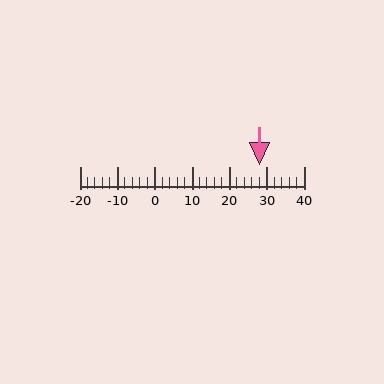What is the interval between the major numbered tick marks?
The major tick marks are spaced 10 units apart.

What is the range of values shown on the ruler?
The ruler shows values from -20 to 40.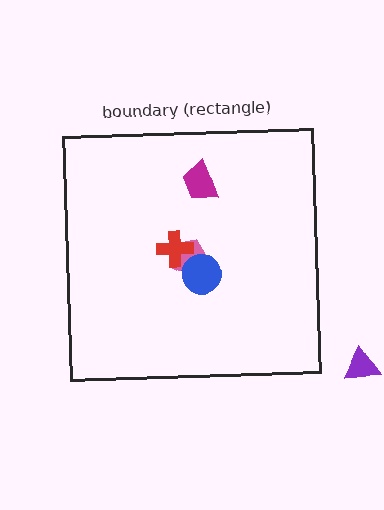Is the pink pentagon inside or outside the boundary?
Inside.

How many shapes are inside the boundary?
4 inside, 1 outside.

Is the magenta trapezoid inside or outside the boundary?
Inside.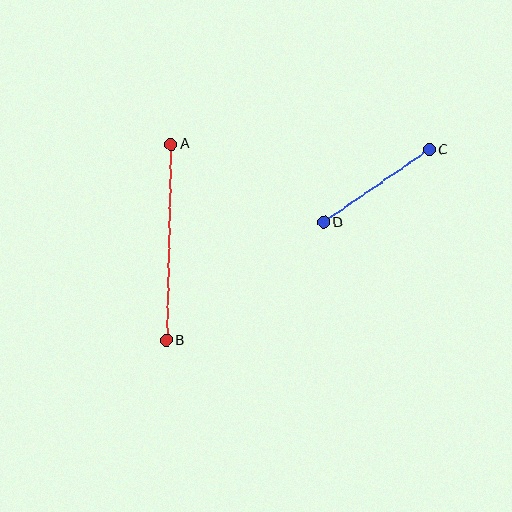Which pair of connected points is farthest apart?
Points A and B are farthest apart.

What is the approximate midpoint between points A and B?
The midpoint is at approximately (169, 242) pixels.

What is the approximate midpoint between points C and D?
The midpoint is at approximately (377, 186) pixels.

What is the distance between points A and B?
The distance is approximately 196 pixels.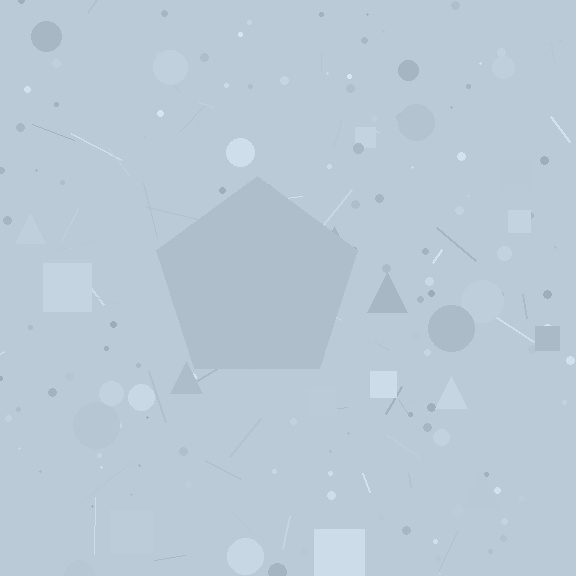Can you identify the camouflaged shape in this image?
The camouflaged shape is a pentagon.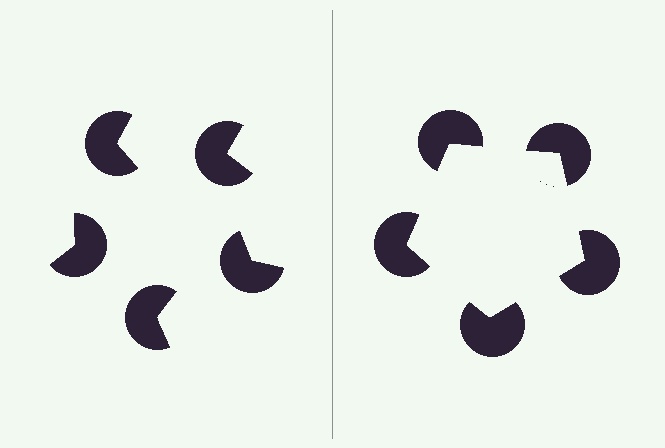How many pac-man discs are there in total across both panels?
10 — 5 on each side.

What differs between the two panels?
The pac-man discs are positioned identically on both sides; only the wedge orientations differ. On the right they align to a pentagon; on the left they are misaligned.